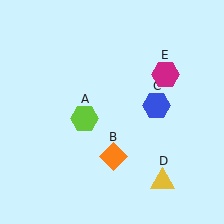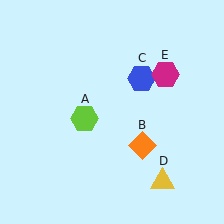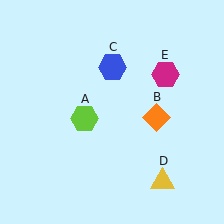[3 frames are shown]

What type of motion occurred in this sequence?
The orange diamond (object B), blue hexagon (object C) rotated counterclockwise around the center of the scene.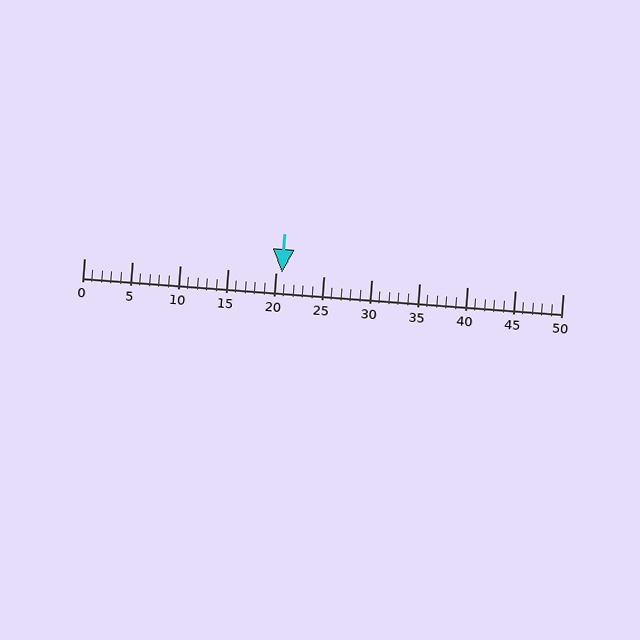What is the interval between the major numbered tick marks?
The major tick marks are spaced 5 units apart.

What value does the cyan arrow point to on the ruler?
The cyan arrow points to approximately 21.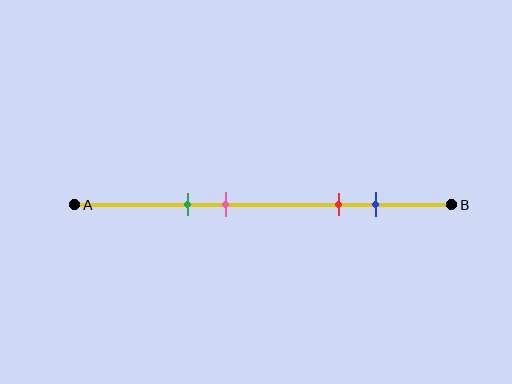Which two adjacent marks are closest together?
The green and pink marks are the closest adjacent pair.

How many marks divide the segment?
There are 4 marks dividing the segment.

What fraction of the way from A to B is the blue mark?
The blue mark is approximately 80% (0.8) of the way from A to B.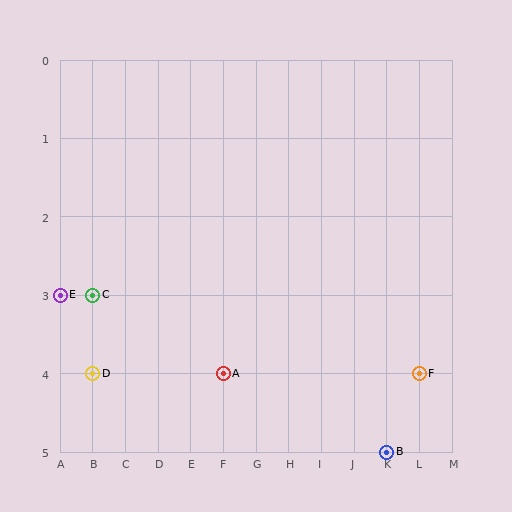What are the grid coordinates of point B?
Point B is at grid coordinates (K, 5).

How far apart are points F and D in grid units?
Points F and D are 10 columns apart.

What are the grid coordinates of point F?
Point F is at grid coordinates (L, 4).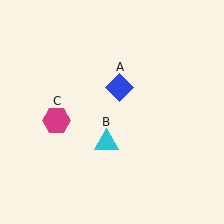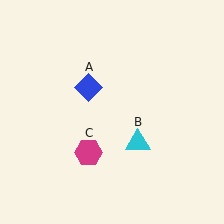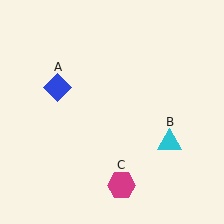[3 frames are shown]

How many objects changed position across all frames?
3 objects changed position: blue diamond (object A), cyan triangle (object B), magenta hexagon (object C).